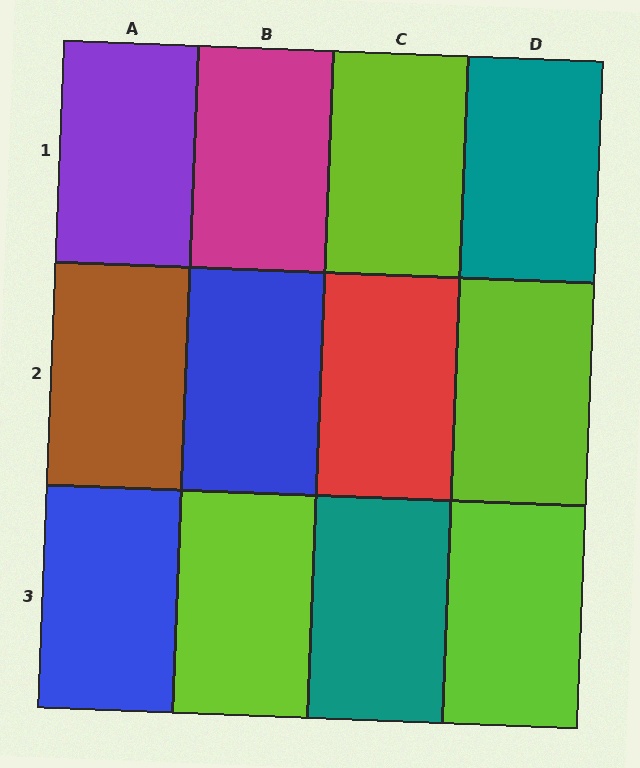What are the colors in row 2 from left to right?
Brown, blue, red, lime.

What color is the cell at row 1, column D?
Teal.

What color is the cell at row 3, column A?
Blue.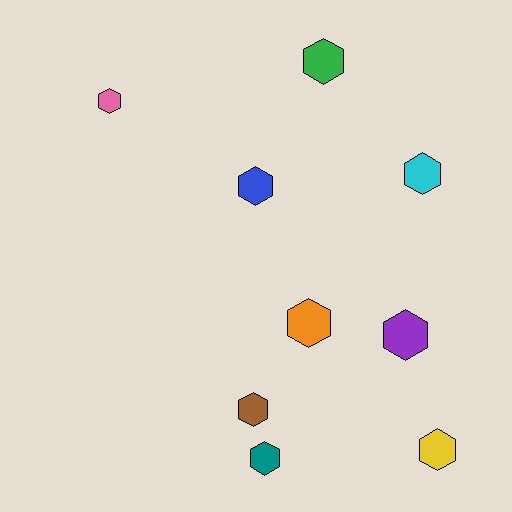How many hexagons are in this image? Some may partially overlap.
There are 9 hexagons.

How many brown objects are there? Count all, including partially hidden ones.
There is 1 brown object.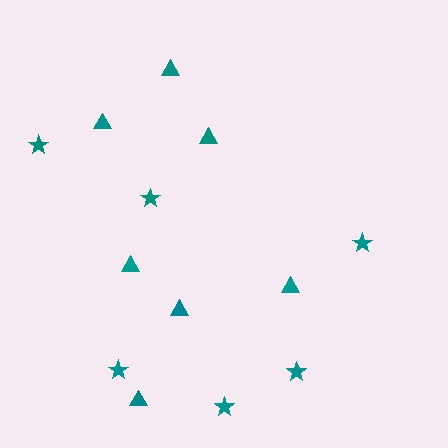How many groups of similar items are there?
There are 2 groups: one group of triangles (7) and one group of stars (6).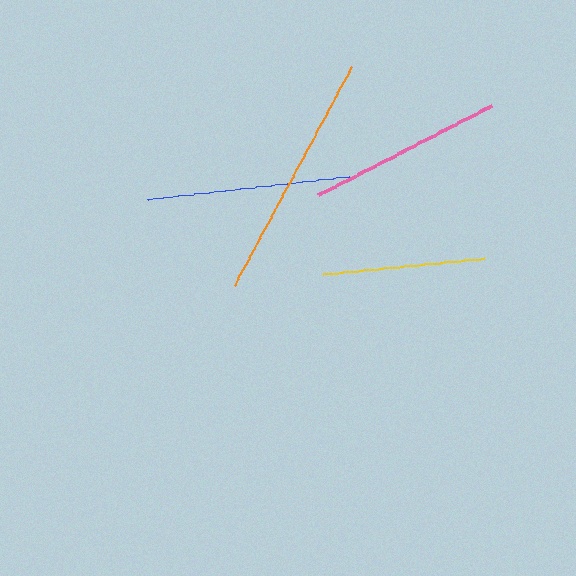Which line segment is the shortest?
The yellow line is the shortest at approximately 161 pixels.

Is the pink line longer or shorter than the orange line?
The orange line is longer than the pink line.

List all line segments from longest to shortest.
From longest to shortest: orange, blue, pink, yellow.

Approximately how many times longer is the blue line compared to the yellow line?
The blue line is approximately 1.3 times the length of the yellow line.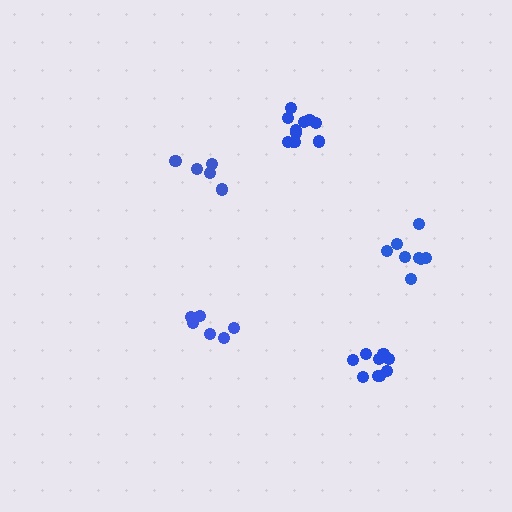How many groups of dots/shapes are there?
There are 5 groups.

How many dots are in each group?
Group 1: 5 dots, Group 2: 8 dots, Group 3: 6 dots, Group 4: 11 dots, Group 5: 9 dots (39 total).